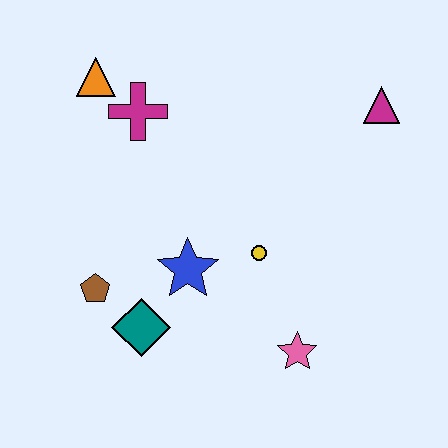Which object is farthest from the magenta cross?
The pink star is farthest from the magenta cross.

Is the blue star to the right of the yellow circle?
No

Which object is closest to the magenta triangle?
The yellow circle is closest to the magenta triangle.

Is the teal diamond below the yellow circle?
Yes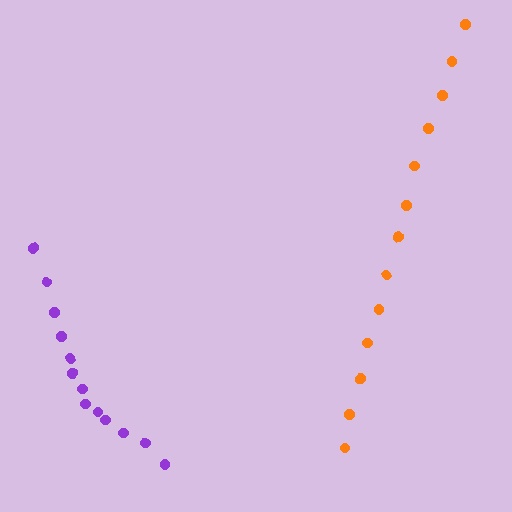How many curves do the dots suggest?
There are 2 distinct paths.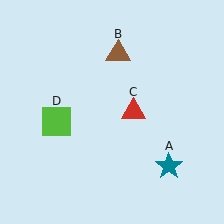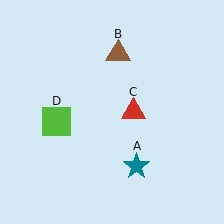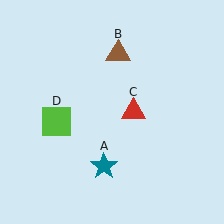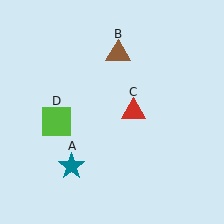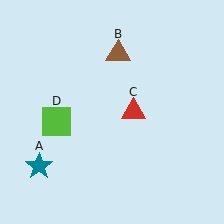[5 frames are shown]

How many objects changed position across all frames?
1 object changed position: teal star (object A).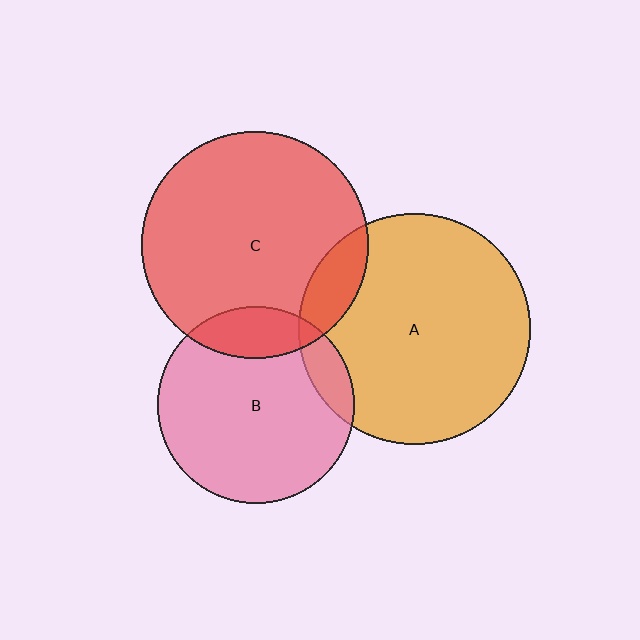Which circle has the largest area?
Circle A (orange).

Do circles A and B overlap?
Yes.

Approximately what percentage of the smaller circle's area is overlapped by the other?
Approximately 10%.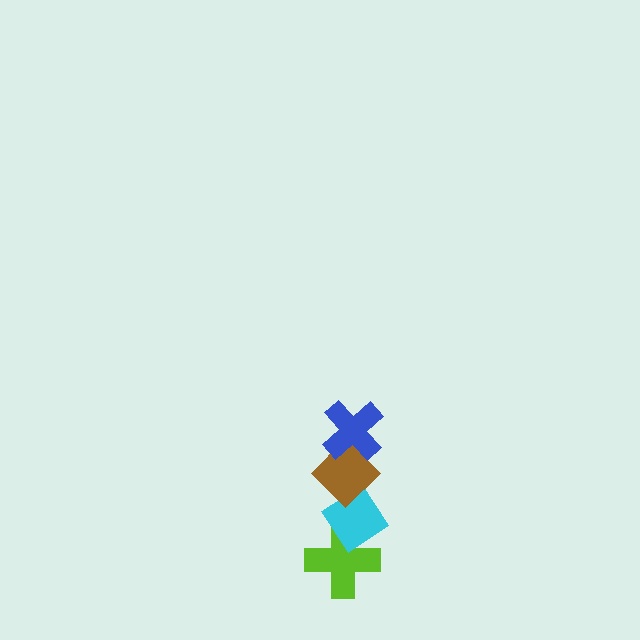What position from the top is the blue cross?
The blue cross is 1st from the top.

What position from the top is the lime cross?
The lime cross is 4th from the top.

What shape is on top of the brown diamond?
The blue cross is on top of the brown diamond.